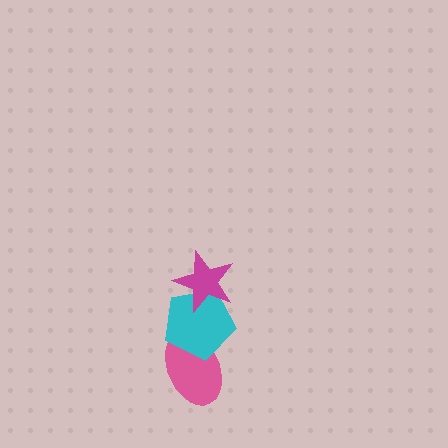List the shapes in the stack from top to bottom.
From top to bottom: the magenta star, the cyan pentagon, the pink ellipse.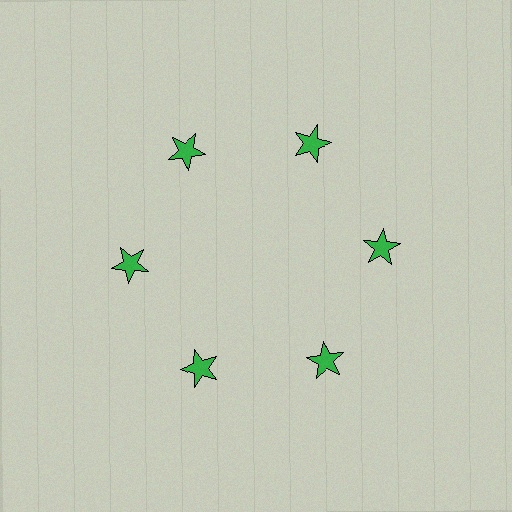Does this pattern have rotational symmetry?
Yes, this pattern has 6-fold rotational symmetry. It looks the same after rotating 60 degrees around the center.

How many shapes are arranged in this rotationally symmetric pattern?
There are 6 shapes, arranged in 6 groups of 1.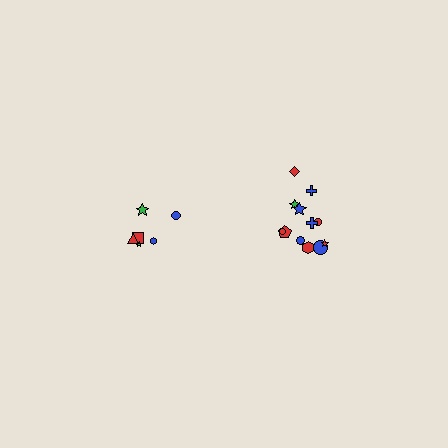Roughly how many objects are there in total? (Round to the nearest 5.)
Roughly 20 objects in total.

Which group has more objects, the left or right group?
The right group.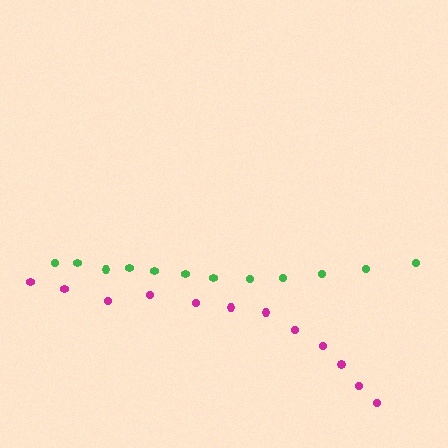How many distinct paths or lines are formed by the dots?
There are 2 distinct paths.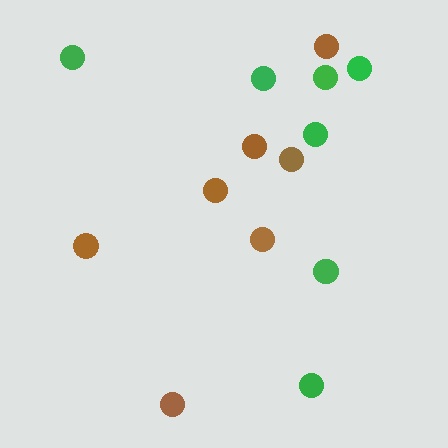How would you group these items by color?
There are 2 groups: one group of green circles (7) and one group of brown circles (7).